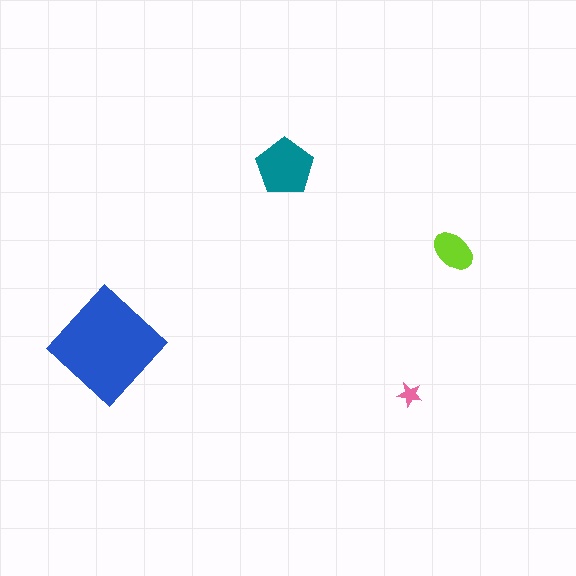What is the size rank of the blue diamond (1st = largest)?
1st.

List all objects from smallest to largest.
The pink star, the lime ellipse, the teal pentagon, the blue diamond.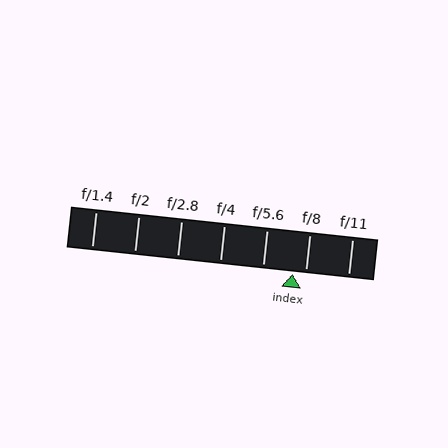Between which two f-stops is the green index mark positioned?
The index mark is between f/5.6 and f/8.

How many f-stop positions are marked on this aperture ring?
There are 7 f-stop positions marked.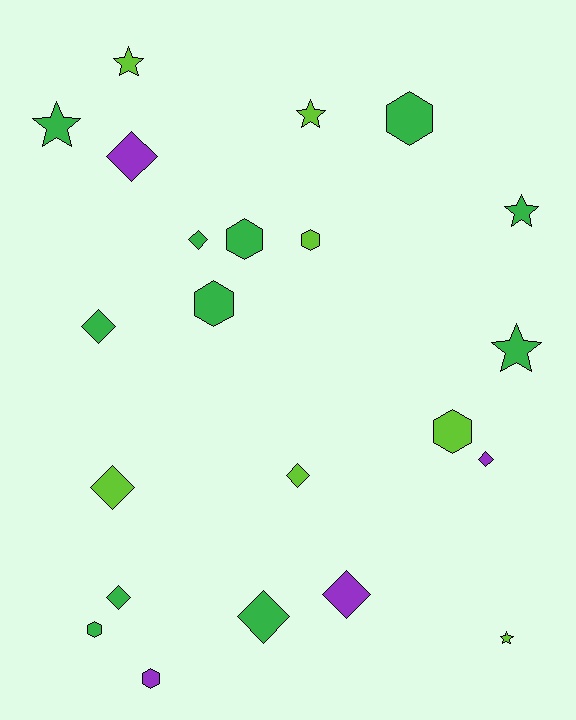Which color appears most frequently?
Green, with 11 objects.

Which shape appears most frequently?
Diamond, with 9 objects.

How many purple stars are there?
There are no purple stars.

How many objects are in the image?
There are 22 objects.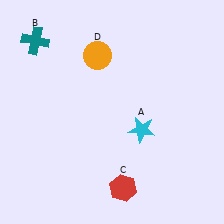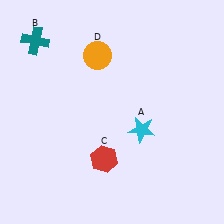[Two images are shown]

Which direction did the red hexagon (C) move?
The red hexagon (C) moved up.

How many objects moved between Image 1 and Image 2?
1 object moved between the two images.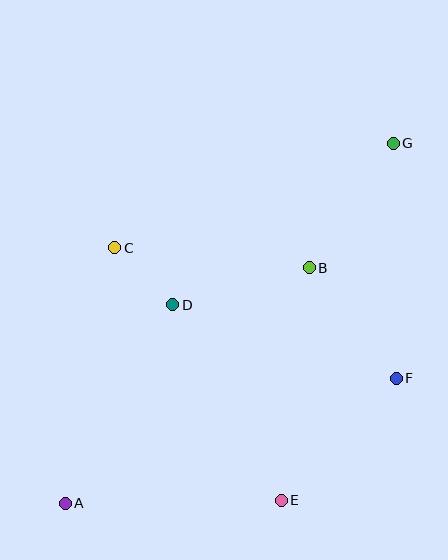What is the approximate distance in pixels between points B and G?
The distance between B and G is approximately 150 pixels.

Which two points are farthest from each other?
Points A and G are farthest from each other.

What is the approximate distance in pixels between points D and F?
The distance between D and F is approximately 235 pixels.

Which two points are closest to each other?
Points C and D are closest to each other.